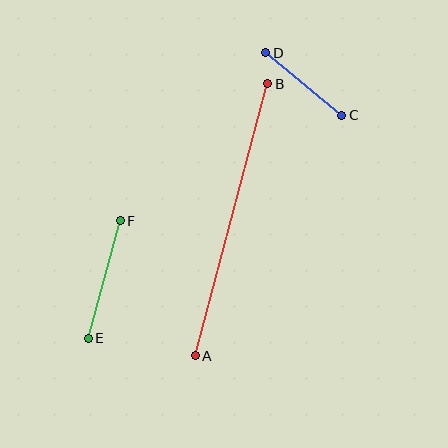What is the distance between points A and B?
The distance is approximately 282 pixels.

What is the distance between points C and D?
The distance is approximately 99 pixels.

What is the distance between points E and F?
The distance is approximately 122 pixels.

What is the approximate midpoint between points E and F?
The midpoint is at approximately (104, 280) pixels.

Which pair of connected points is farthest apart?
Points A and B are farthest apart.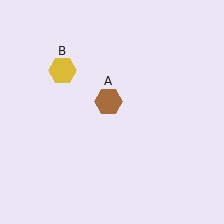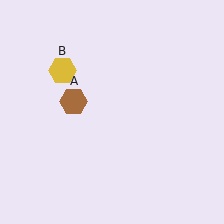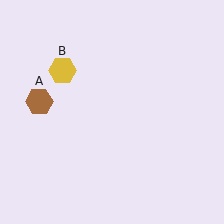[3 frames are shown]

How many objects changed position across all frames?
1 object changed position: brown hexagon (object A).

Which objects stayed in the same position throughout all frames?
Yellow hexagon (object B) remained stationary.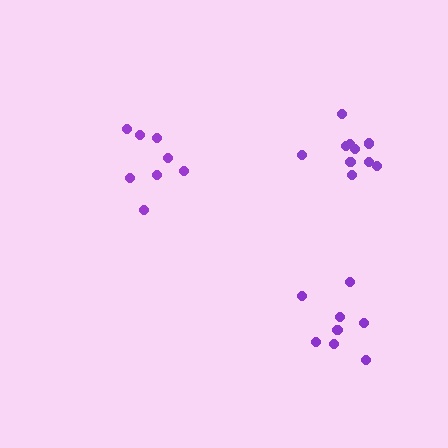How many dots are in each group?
Group 1: 8 dots, Group 2: 8 dots, Group 3: 11 dots (27 total).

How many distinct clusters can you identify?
There are 3 distinct clusters.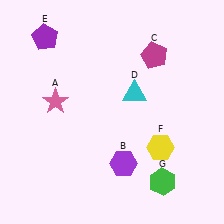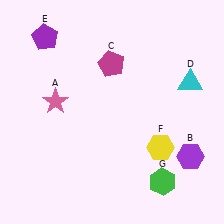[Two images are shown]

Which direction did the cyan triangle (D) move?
The cyan triangle (D) moved right.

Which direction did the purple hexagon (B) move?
The purple hexagon (B) moved right.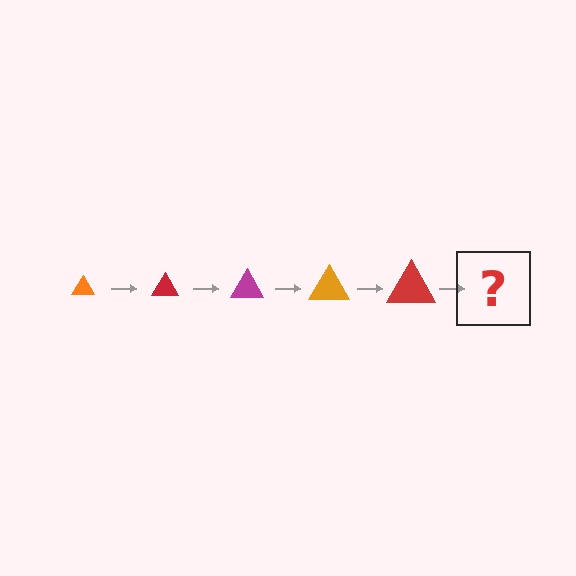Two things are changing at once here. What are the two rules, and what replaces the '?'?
The two rules are that the triangle grows larger each step and the color cycles through orange, red, and magenta. The '?' should be a magenta triangle, larger than the previous one.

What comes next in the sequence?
The next element should be a magenta triangle, larger than the previous one.